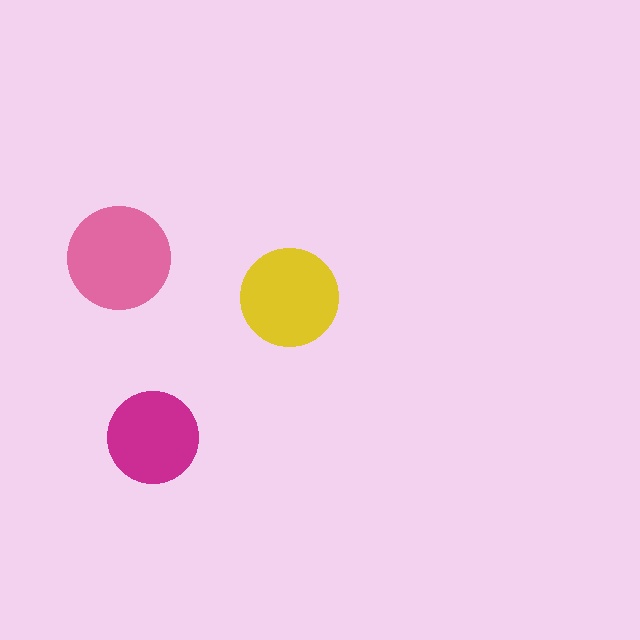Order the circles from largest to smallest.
the pink one, the yellow one, the magenta one.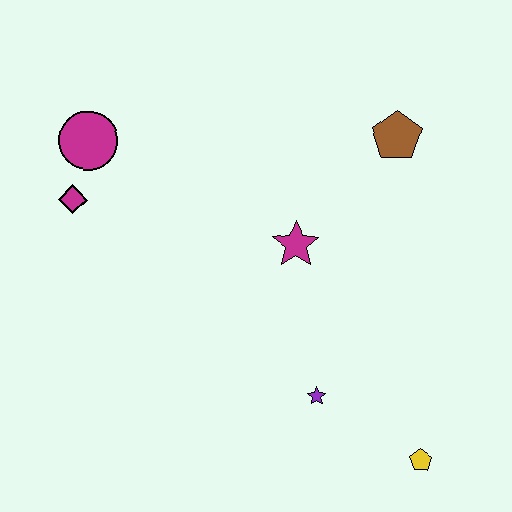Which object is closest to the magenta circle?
The magenta diamond is closest to the magenta circle.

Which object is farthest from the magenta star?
The yellow pentagon is farthest from the magenta star.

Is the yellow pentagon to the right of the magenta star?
Yes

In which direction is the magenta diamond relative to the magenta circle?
The magenta diamond is below the magenta circle.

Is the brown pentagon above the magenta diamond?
Yes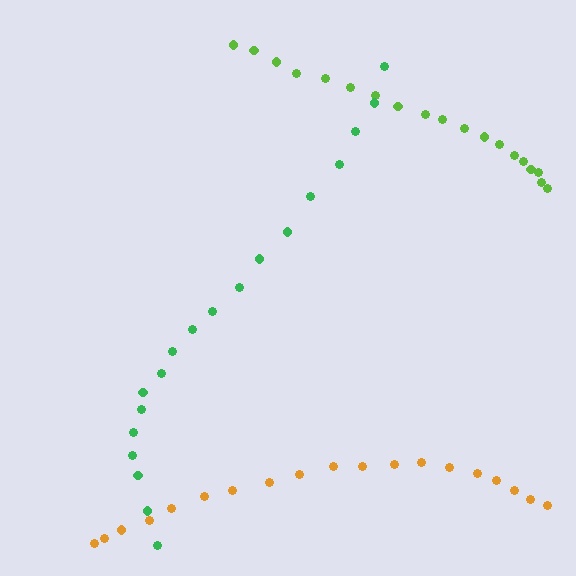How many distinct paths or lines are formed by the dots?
There are 3 distinct paths.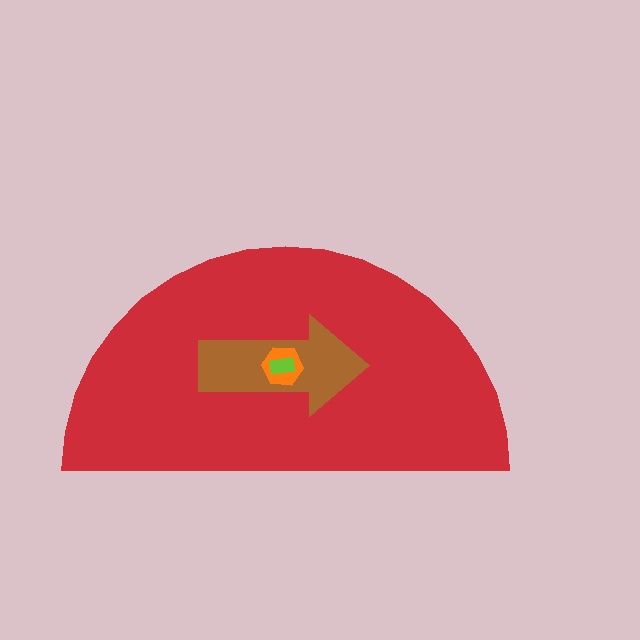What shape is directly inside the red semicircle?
The brown arrow.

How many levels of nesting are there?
4.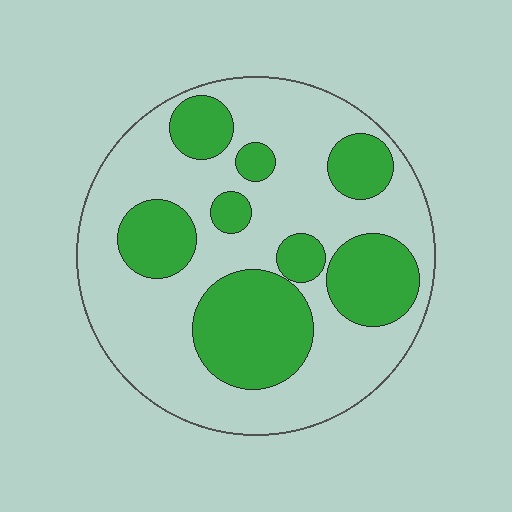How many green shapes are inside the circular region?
8.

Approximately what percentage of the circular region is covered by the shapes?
Approximately 35%.